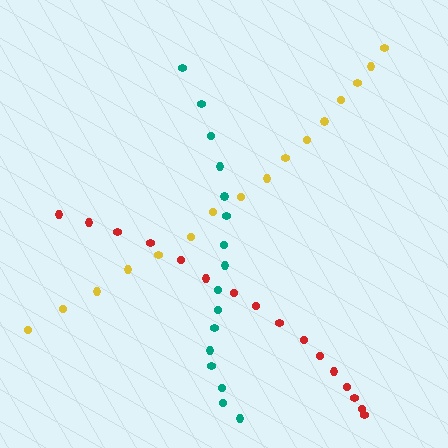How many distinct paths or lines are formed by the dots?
There are 3 distinct paths.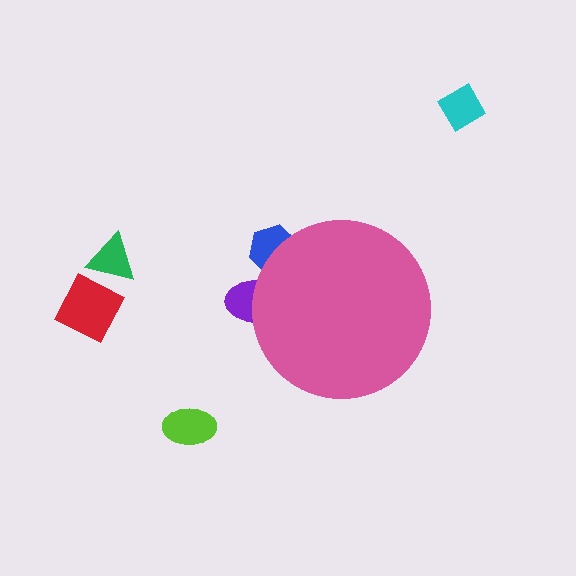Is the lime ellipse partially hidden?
No, the lime ellipse is fully visible.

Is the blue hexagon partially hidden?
Yes, the blue hexagon is partially hidden behind the pink circle.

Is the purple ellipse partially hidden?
Yes, the purple ellipse is partially hidden behind the pink circle.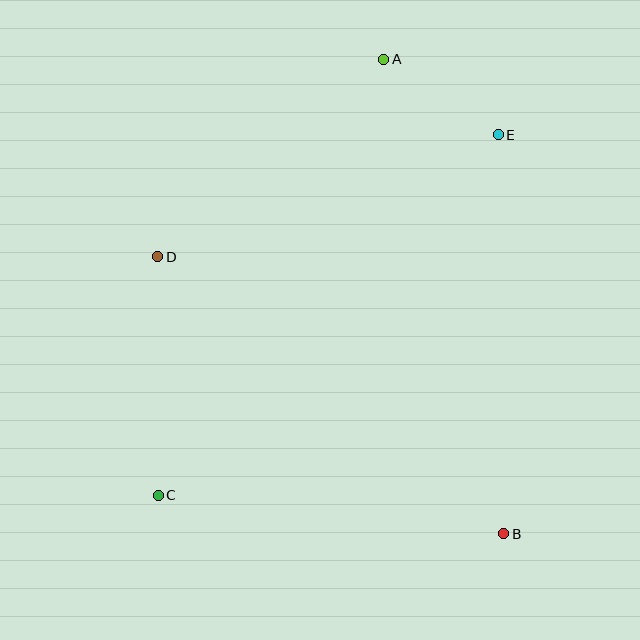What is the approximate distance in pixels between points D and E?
The distance between D and E is approximately 362 pixels.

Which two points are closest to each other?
Points A and E are closest to each other.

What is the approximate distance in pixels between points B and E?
The distance between B and E is approximately 399 pixels.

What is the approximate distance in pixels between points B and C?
The distance between B and C is approximately 348 pixels.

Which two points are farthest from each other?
Points C and E are farthest from each other.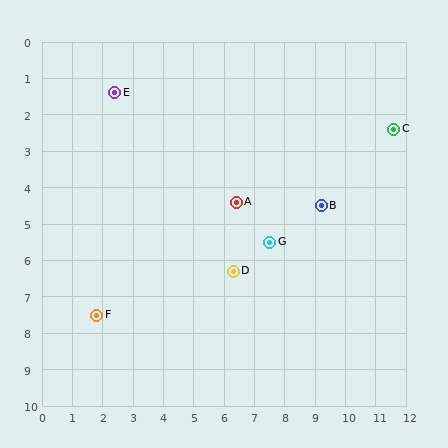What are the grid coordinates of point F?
Point F is at approximately (1.8, 7.5).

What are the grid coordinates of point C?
Point C is at approximately (11.6, 2.4).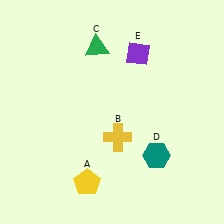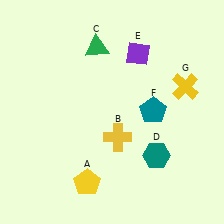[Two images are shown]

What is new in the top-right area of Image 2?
A yellow cross (G) was added in the top-right area of Image 2.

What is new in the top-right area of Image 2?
A teal pentagon (F) was added in the top-right area of Image 2.